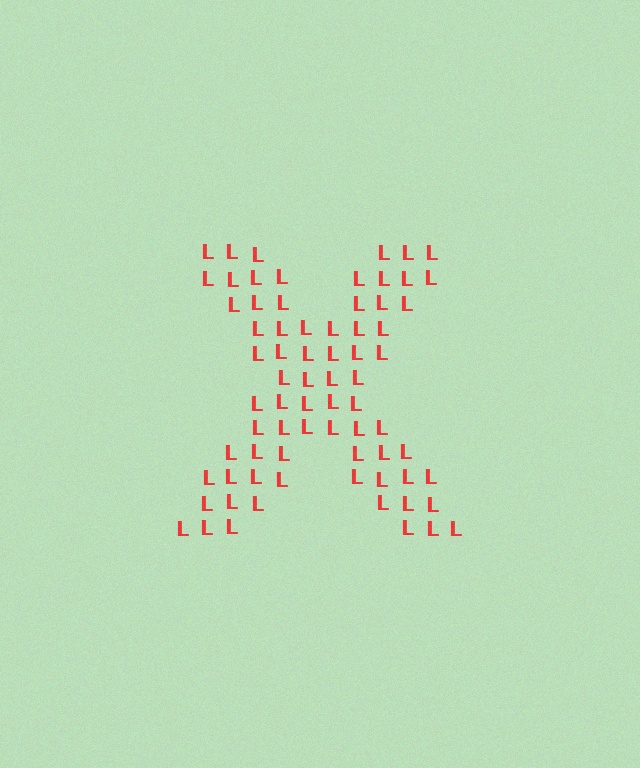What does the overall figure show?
The overall figure shows the letter X.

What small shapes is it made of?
It is made of small letter L's.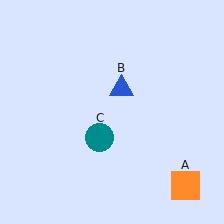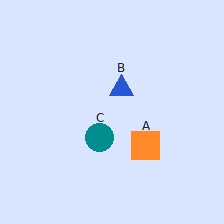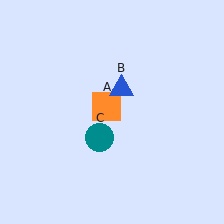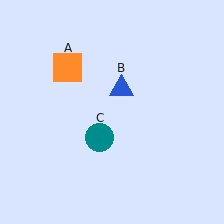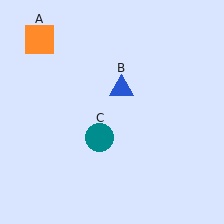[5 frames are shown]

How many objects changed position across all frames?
1 object changed position: orange square (object A).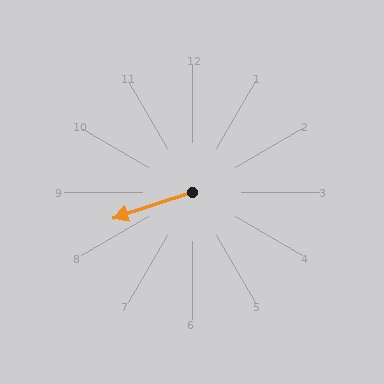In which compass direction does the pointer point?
West.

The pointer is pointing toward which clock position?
Roughly 8 o'clock.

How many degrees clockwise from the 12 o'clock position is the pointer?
Approximately 252 degrees.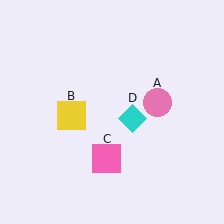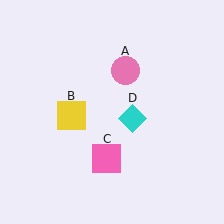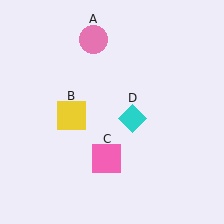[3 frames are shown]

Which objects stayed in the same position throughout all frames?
Yellow square (object B) and pink square (object C) and cyan diamond (object D) remained stationary.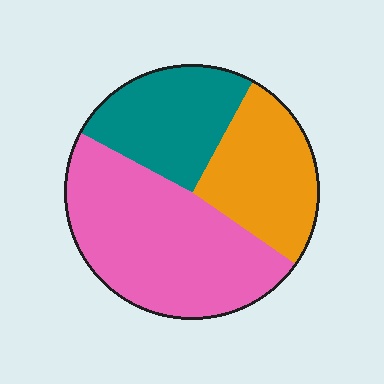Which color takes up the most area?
Pink, at roughly 50%.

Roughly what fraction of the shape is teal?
Teal covers around 25% of the shape.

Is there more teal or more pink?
Pink.